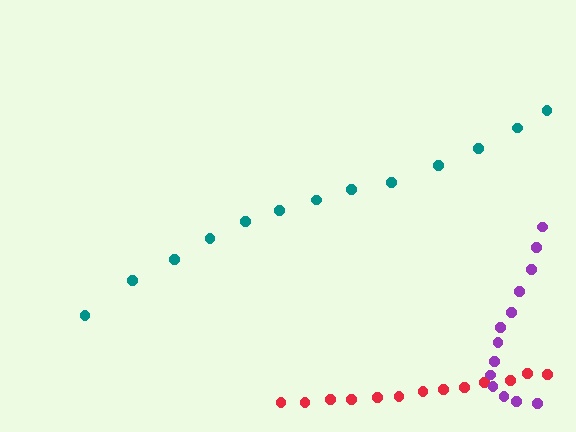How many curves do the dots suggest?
There are 3 distinct paths.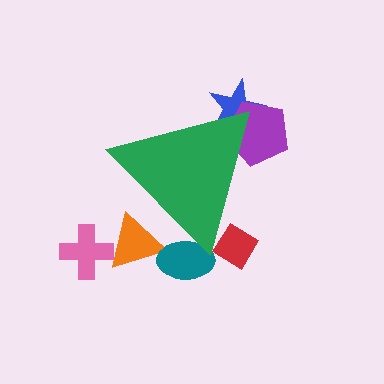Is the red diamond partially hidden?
Yes, the red diamond is partially hidden behind the green triangle.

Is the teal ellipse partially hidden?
Yes, the teal ellipse is partially hidden behind the green triangle.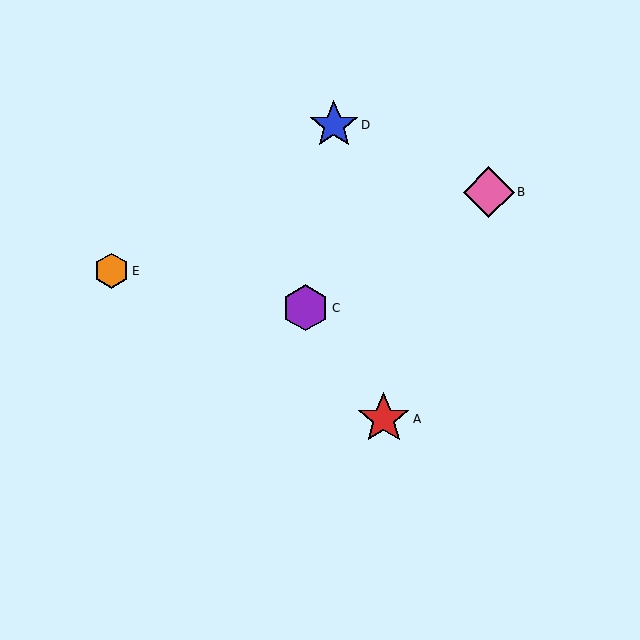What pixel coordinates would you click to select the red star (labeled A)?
Click at (384, 419) to select the red star A.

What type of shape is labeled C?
Shape C is a purple hexagon.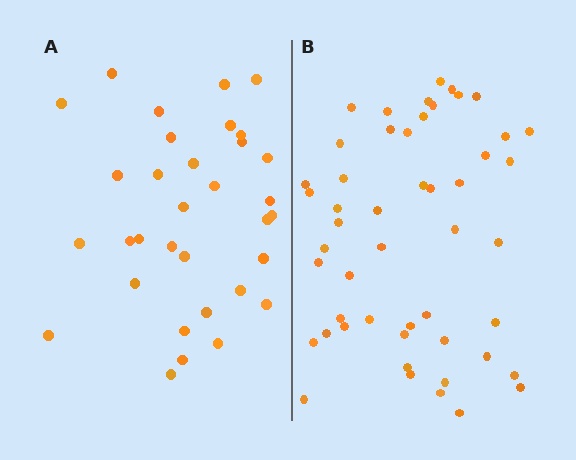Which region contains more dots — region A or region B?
Region B (the right region) has more dots.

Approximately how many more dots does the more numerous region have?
Region B has approximately 15 more dots than region A.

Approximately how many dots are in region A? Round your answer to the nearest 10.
About 30 dots. (The exact count is 33, which rounds to 30.)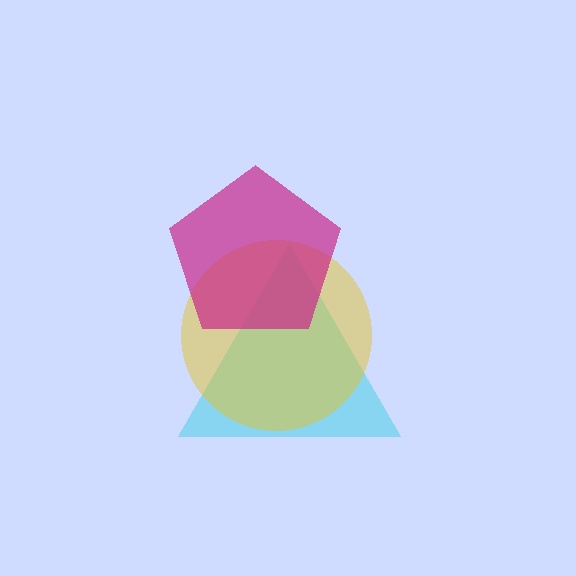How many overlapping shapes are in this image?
There are 3 overlapping shapes in the image.